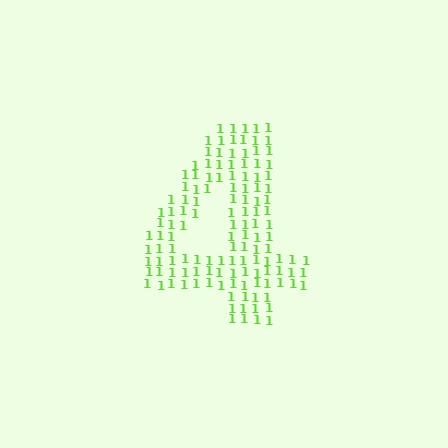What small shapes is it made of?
It is made of small digit 1's.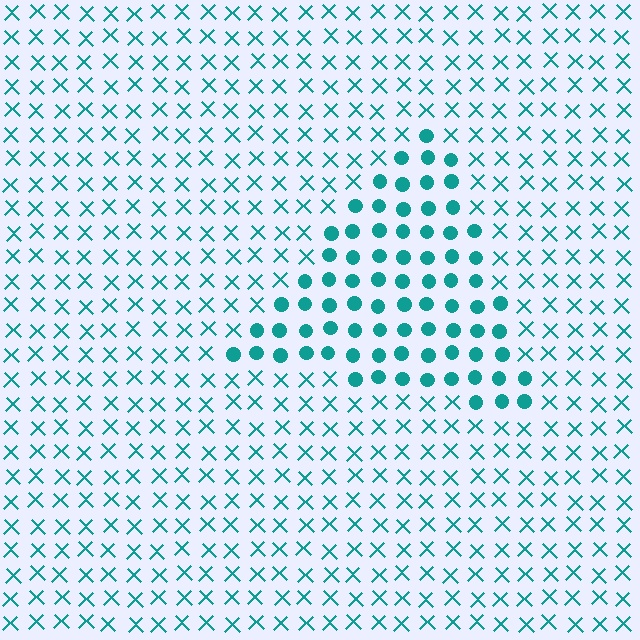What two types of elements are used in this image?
The image uses circles inside the triangle region and X marks outside it.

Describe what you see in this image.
The image is filled with small teal elements arranged in a uniform grid. A triangle-shaped region contains circles, while the surrounding area contains X marks. The boundary is defined purely by the change in element shape.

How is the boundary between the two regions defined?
The boundary is defined by a change in element shape: circles inside vs. X marks outside. All elements share the same color and spacing.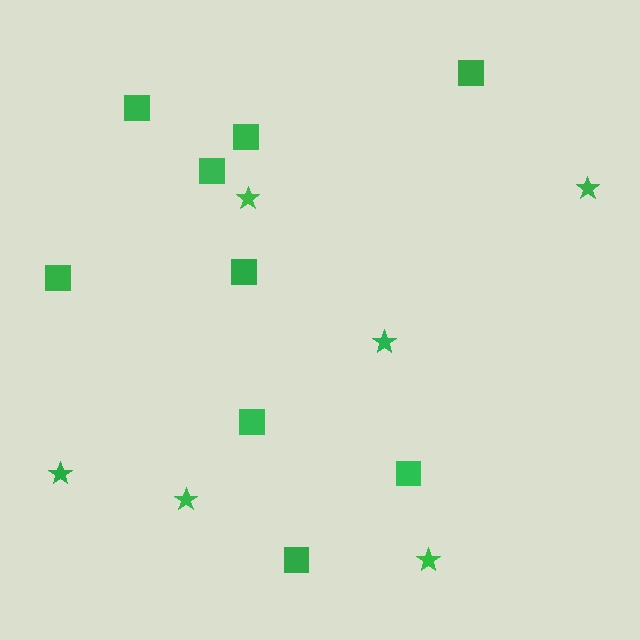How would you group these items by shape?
There are 2 groups: one group of squares (9) and one group of stars (6).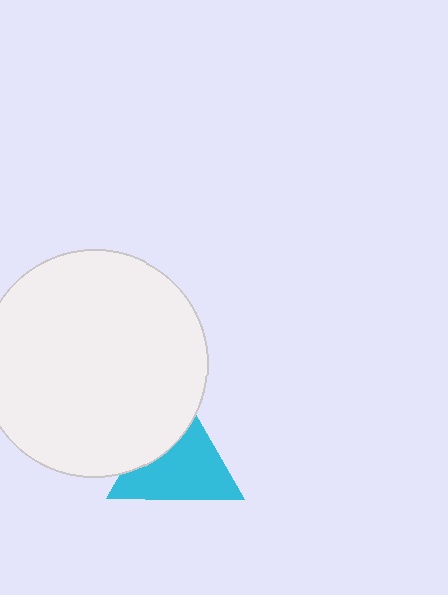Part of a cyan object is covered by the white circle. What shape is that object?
It is a triangle.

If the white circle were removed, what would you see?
You would see the complete cyan triangle.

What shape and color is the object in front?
The object in front is a white circle.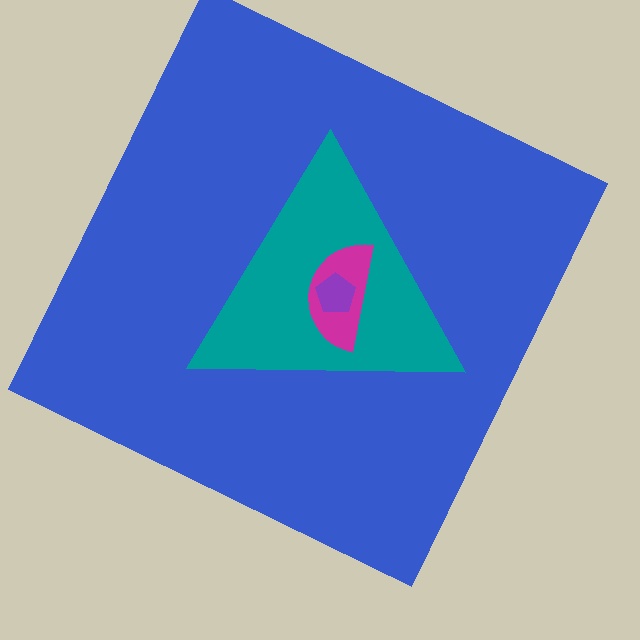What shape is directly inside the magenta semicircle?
The purple pentagon.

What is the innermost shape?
The purple pentagon.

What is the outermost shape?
The blue square.